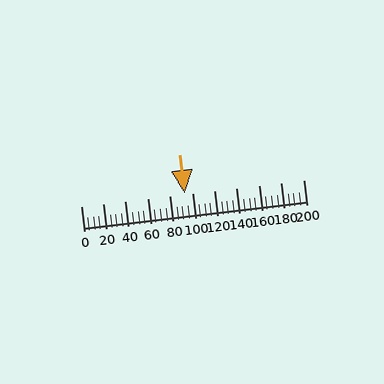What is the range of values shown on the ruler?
The ruler shows values from 0 to 200.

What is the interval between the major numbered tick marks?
The major tick marks are spaced 20 units apart.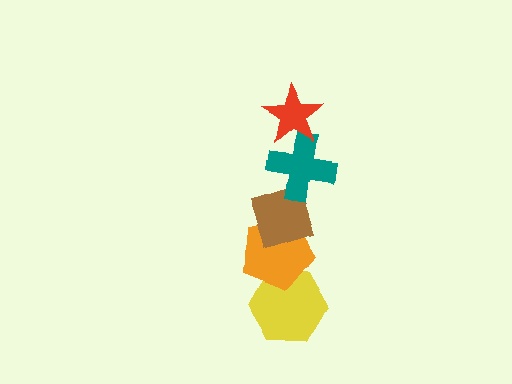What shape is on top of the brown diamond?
The teal cross is on top of the brown diamond.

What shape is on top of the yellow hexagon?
The orange pentagon is on top of the yellow hexagon.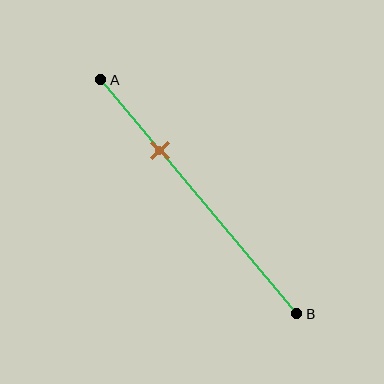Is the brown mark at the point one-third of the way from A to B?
No, the mark is at about 30% from A, not at the 33% one-third point.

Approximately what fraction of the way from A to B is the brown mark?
The brown mark is approximately 30% of the way from A to B.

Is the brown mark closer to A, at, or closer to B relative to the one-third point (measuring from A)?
The brown mark is closer to point A than the one-third point of segment AB.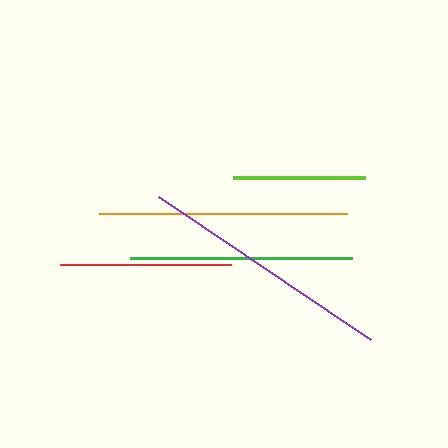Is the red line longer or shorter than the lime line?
The red line is longer than the lime line.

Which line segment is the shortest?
The lime line is the shortest at approximately 132 pixels.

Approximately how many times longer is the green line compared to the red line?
The green line is approximately 1.3 times the length of the red line.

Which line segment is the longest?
The purple line is the longest at approximately 256 pixels.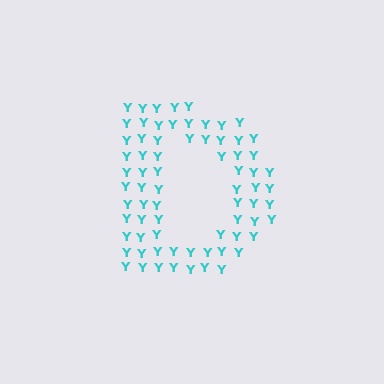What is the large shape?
The large shape is the letter D.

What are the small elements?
The small elements are letter Y's.